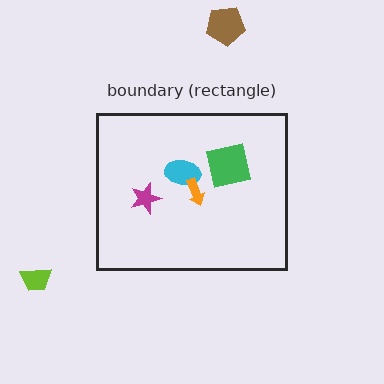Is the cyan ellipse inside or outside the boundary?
Inside.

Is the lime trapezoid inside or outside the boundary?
Outside.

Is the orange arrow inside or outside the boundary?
Inside.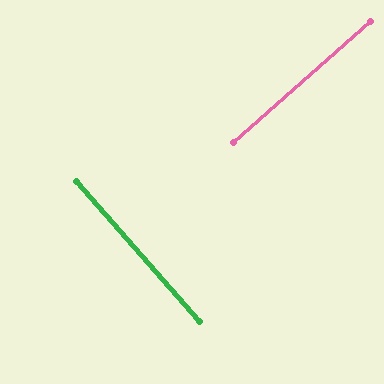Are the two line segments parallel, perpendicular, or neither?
Perpendicular — they meet at approximately 90°.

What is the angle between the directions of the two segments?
Approximately 90 degrees.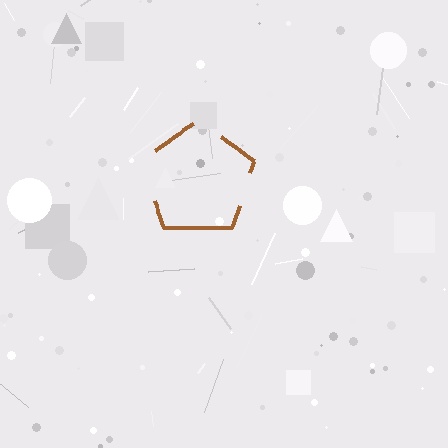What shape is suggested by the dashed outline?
The dashed outline suggests a pentagon.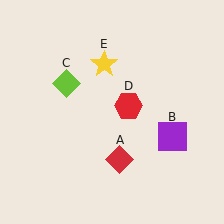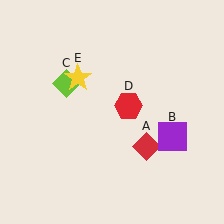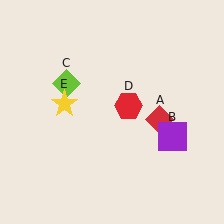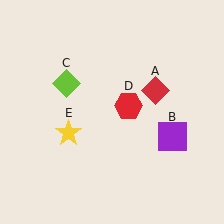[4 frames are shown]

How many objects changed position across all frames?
2 objects changed position: red diamond (object A), yellow star (object E).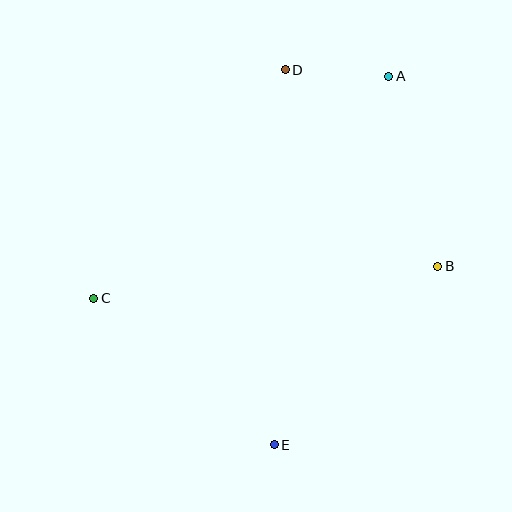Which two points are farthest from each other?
Points A and E are farthest from each other.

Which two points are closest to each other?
Points A and D are closest to each other.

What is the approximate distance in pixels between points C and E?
The distance between C and E is approximately 232 pixels.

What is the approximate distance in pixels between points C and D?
The distance between C and D is approximately 298 pixels.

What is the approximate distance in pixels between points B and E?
The distance between B and E is approximately 242 pixels.